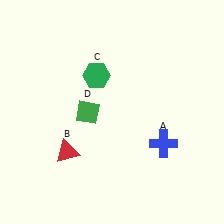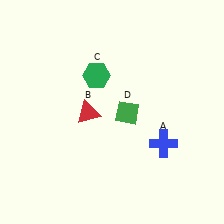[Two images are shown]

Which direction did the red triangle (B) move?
The red triangle (B) moved up.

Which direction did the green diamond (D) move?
The green diamond (D) moved right.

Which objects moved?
The objects that moved are: the red triangle (B), the green diamond (D).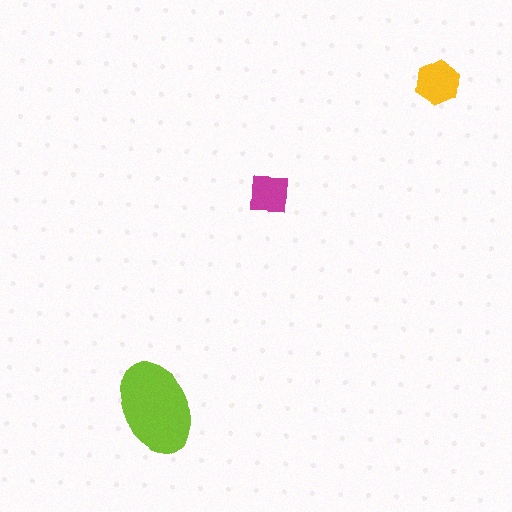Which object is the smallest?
The magenta square.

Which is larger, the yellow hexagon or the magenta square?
The yellow hexagon.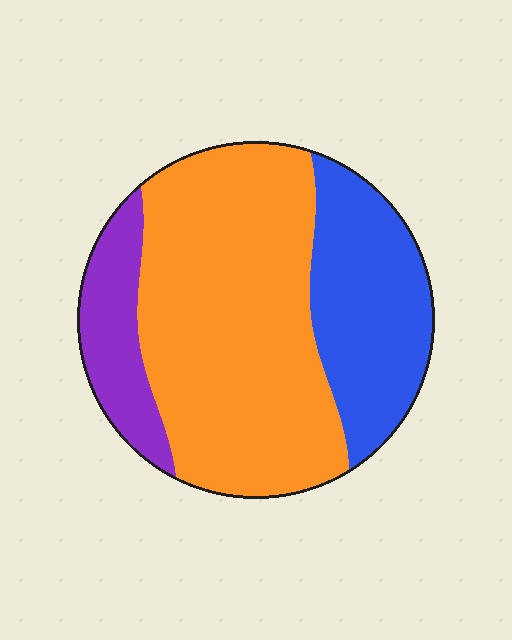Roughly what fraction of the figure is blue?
Blue covers roughly 25% of the figure.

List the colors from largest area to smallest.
From largest to smallest: orange, blue, purple.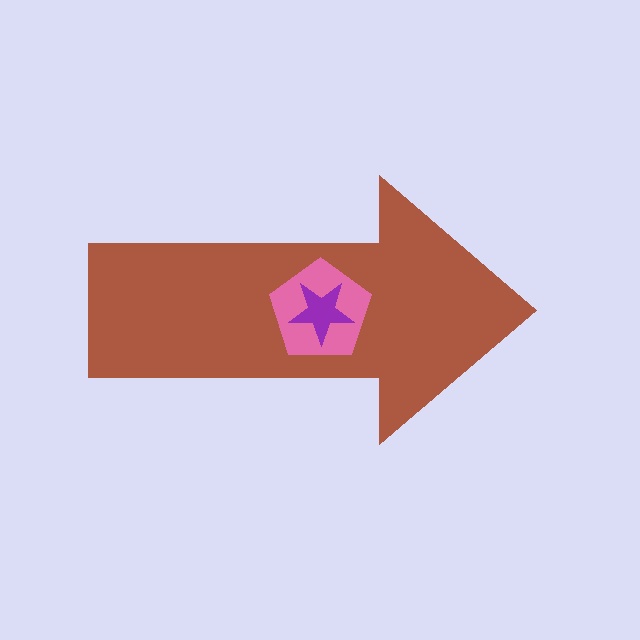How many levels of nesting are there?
3.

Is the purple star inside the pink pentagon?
Yes.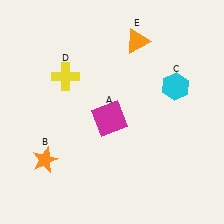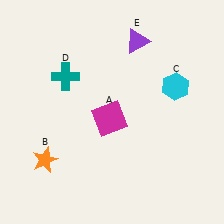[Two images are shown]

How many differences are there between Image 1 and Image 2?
There are 2 differences between the two images.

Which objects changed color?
D changed from yellow to teal. E changed from orange to purple.